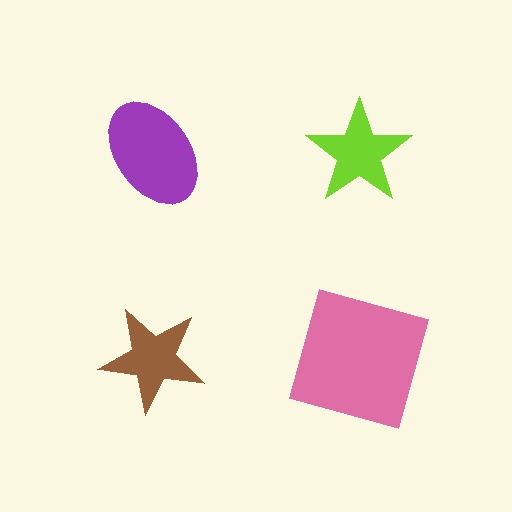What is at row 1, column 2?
A lime star.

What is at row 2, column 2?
A pink square.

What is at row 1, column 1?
A purple ellipse.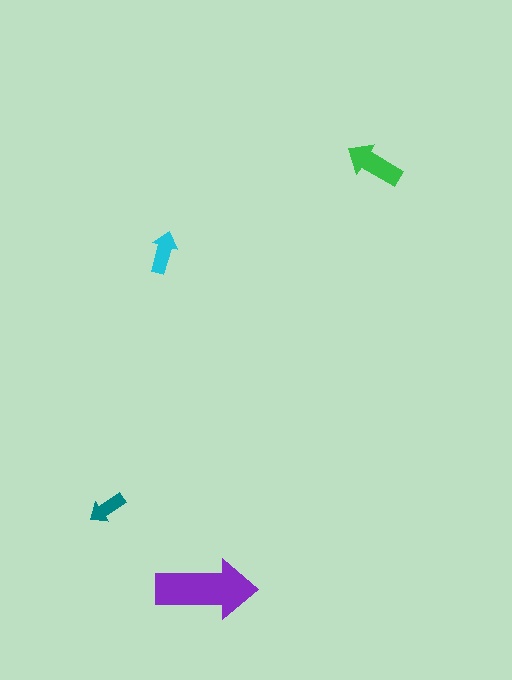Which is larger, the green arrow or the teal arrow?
The green one.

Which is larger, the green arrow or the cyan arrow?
The green one.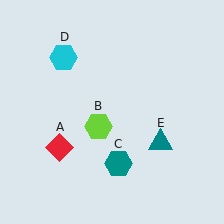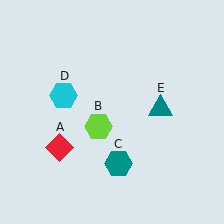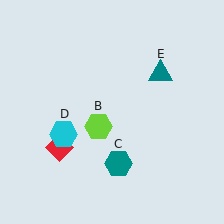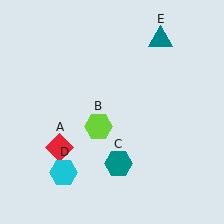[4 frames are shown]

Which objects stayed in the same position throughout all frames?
Red diamond (object A) and lime hexagon (object B) and teal hexagon (object C) remained stationary.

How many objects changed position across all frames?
2 objects changed position: cyan hexagon (object D), teal triangle (object E).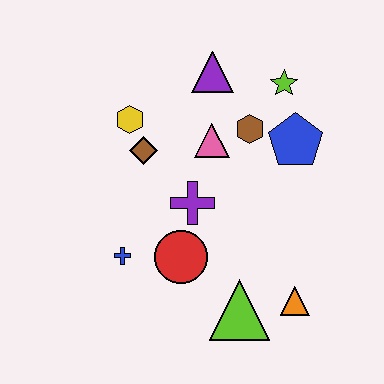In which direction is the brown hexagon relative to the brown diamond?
The brown hexagon is to the right of the brown diamond.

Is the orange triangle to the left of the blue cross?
No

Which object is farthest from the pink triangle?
The orange triangle is farthest from the pink triangle.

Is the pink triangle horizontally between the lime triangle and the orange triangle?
No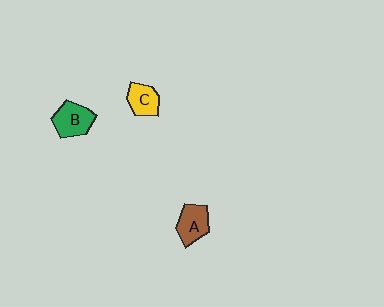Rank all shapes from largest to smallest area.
From largest to smallest: B (green), A (brown), C (yellow).